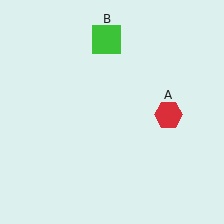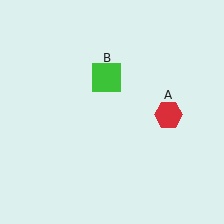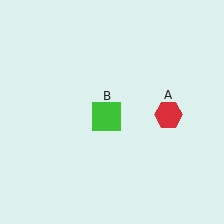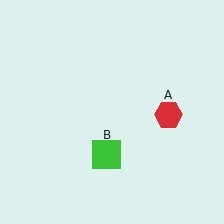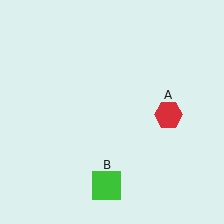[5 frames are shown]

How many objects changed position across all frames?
1 object changed position: green square (object B).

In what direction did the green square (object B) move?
The green square (object B) moved down.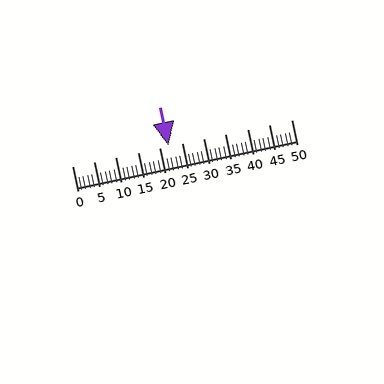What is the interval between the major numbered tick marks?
The major tick marks are spaced 5 units apart.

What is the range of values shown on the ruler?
The ruler shows values from 0 to 50.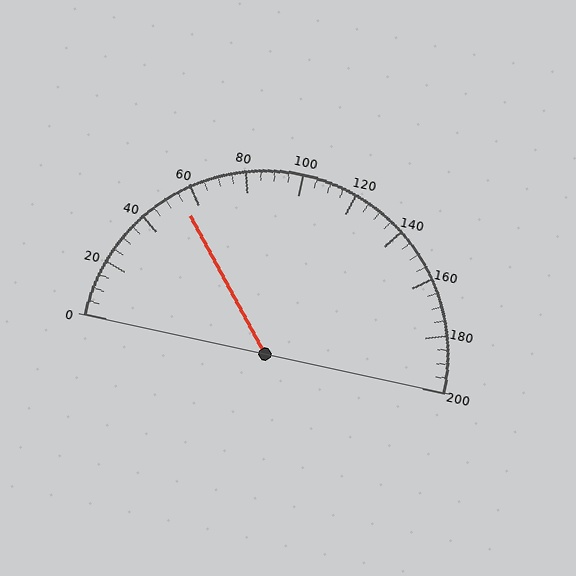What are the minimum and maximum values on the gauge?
The gauge ranges from 0 to 200.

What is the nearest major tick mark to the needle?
The nearest major tick mark is 60.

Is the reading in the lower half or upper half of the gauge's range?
The reading is in the lower half of the range (0 to 200).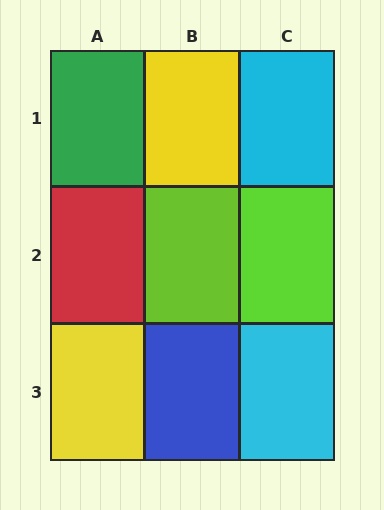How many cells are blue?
1 cell is blue.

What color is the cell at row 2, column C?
Lime.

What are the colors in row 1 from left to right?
Green, yellow, cyan.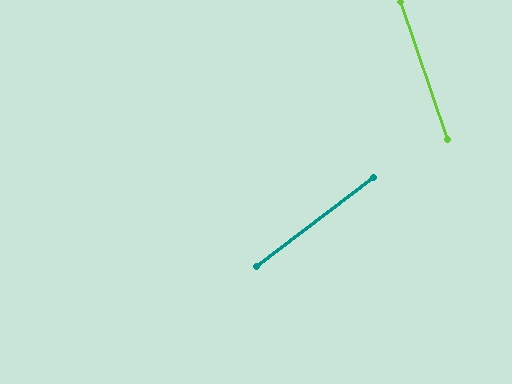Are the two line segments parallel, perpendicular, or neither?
Neither parallel nor perpendicular — they differ by about 72°.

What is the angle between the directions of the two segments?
Approximately 72 degrees.